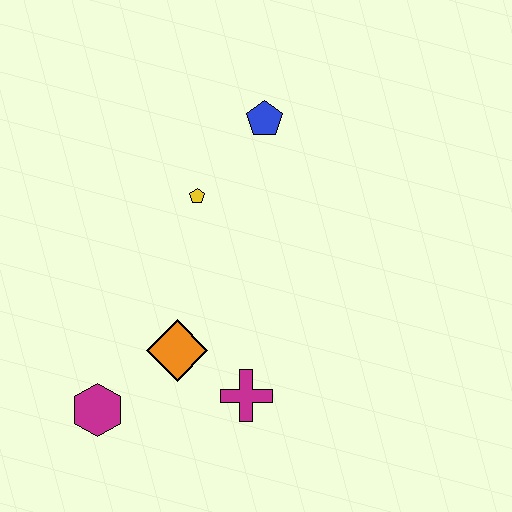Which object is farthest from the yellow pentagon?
The magenta hexagon is farthest from the yellow pentagon.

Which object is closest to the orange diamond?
The magenta cross is closest to the orange diamond.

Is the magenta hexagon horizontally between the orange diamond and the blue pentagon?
No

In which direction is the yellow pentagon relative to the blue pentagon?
The yellow pentagon is below the blue pentagon.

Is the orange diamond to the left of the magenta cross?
Yes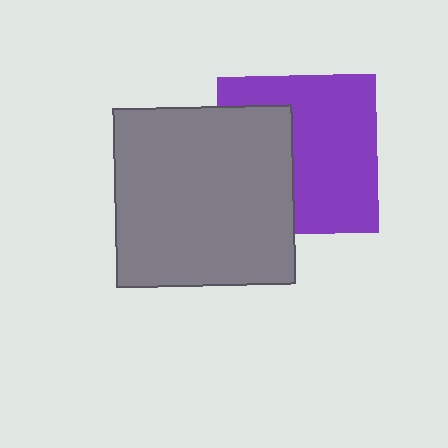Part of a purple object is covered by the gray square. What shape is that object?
It is a square.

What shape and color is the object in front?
The object in front is a gray square.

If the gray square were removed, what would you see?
You would see the complete purple square.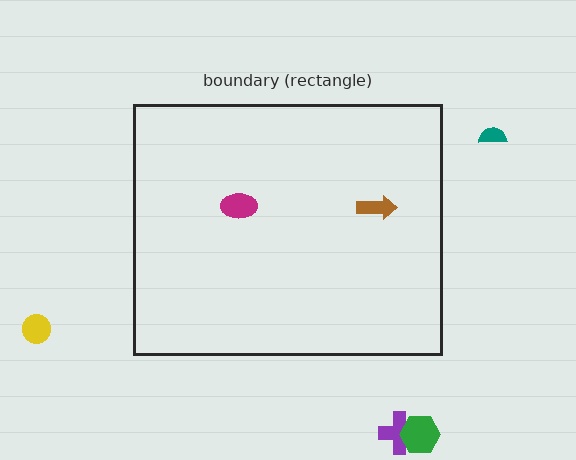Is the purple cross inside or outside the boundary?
Outside.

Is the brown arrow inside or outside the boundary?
Inside.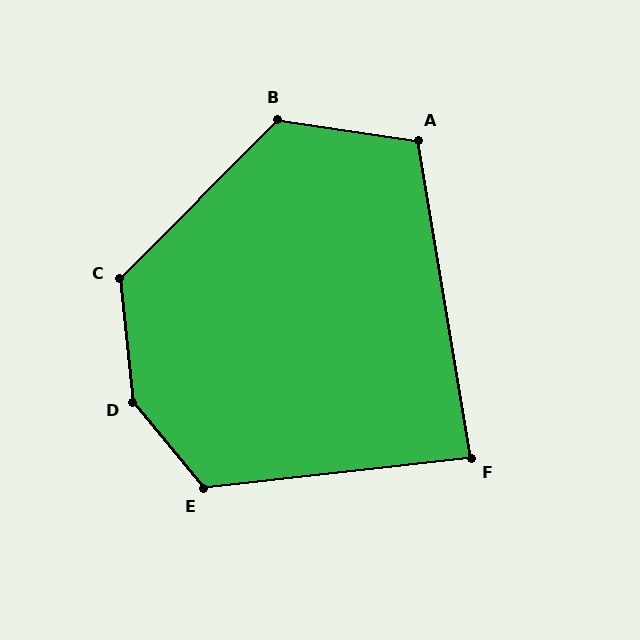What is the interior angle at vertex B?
Approximately 126 degrees (obtuse).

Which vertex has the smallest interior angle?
F, at approximately 87 degrees.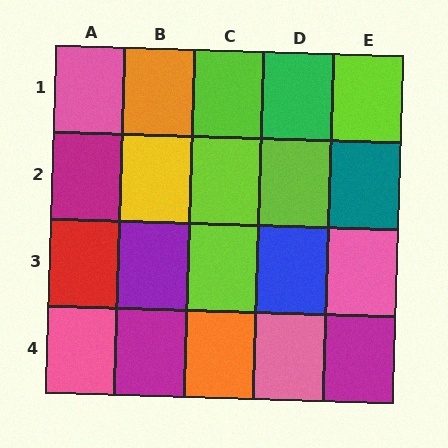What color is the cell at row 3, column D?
Blue.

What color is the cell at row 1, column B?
Orange.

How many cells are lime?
5 cells are lime.